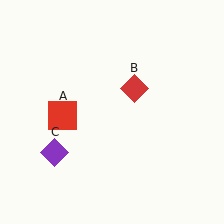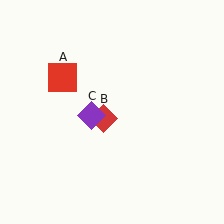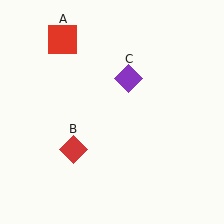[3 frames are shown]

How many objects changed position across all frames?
3 objects changed position: red square (object A), red diamond (object B), purple diamond (object C).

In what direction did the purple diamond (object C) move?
The purple diamond (object C) moved up and to the right.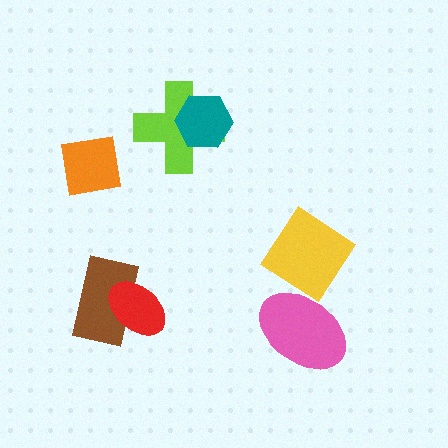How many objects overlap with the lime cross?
1 object overlaps with the lime cross.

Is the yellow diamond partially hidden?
No, no other shape covers it.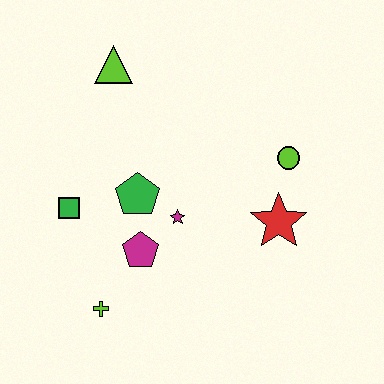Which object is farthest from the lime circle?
The lime cross is farthest from the lime circle.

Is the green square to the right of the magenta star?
No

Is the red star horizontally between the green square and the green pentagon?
No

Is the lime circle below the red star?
No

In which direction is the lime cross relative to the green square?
The lime cross is below the green square.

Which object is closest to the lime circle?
The red star is closest to the lime circle.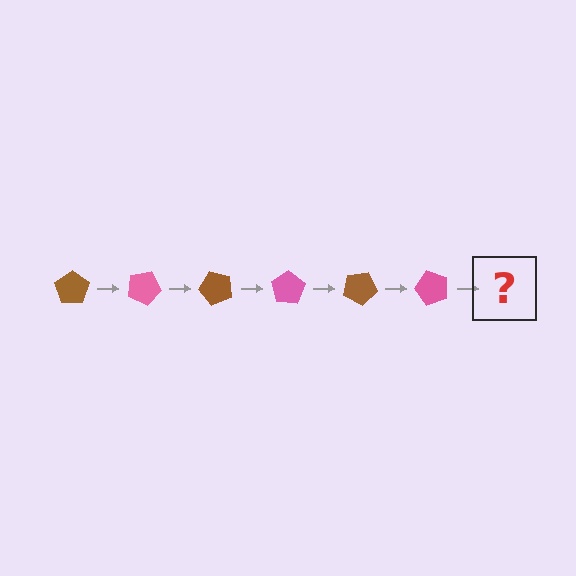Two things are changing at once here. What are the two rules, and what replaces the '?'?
The two rules are that it rotates 25 degrees each step and the color cycles through brown and pink. The '?' should be a brown pentagon, rotated 150 degrees from the start.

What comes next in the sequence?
The next element should be a brown pentagon, rotated 150 degrees from the start.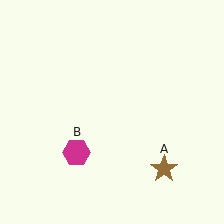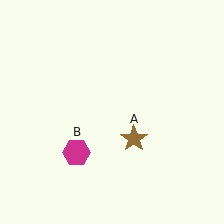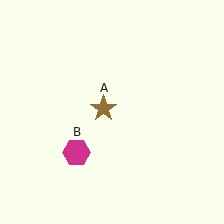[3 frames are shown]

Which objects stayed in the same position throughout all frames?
Magenta hexagon (object B) remained stationary.